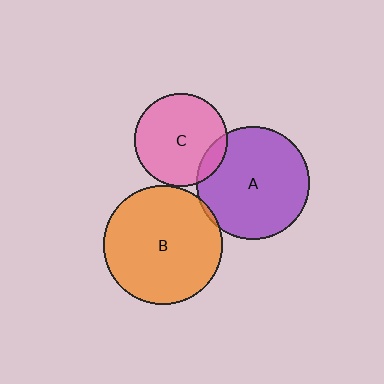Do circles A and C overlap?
Yes.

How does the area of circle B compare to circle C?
Approximately 1.6 times.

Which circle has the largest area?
Circle B (orange).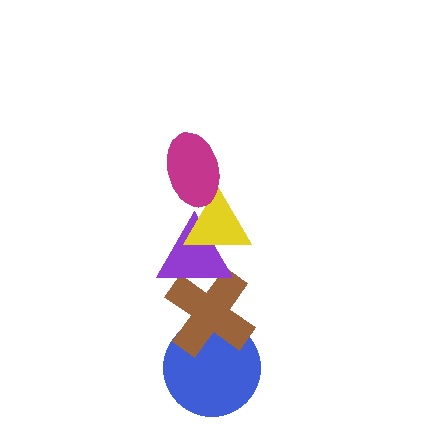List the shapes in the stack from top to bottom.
From top to bottom: the magenta ellipse, the yellow triangle, the purple triangle, the brown cross, the blue circle.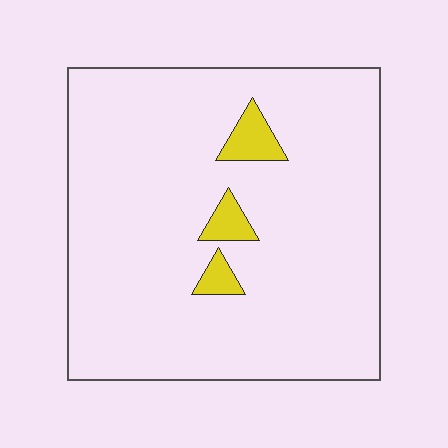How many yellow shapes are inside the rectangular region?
3.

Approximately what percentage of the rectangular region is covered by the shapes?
Approximately 5%.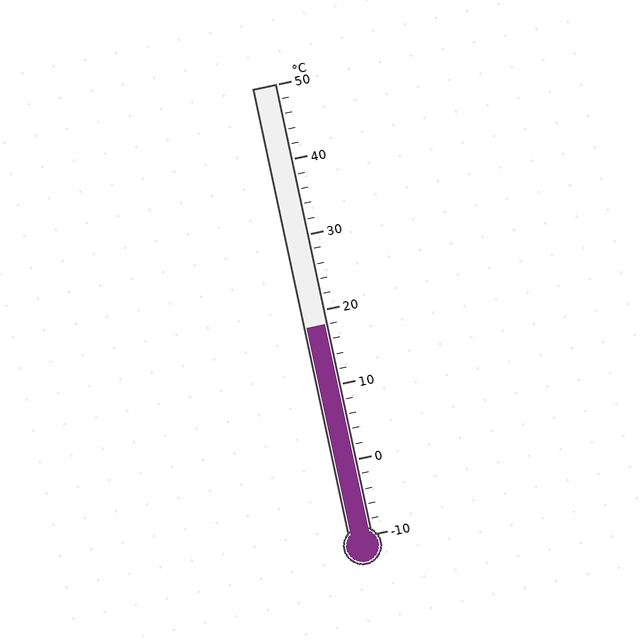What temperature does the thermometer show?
The thermometer shows approximately 18°C.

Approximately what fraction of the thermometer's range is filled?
The thermometer is filled to approximately 45% of its range.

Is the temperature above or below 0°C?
The temperature is above 0°C.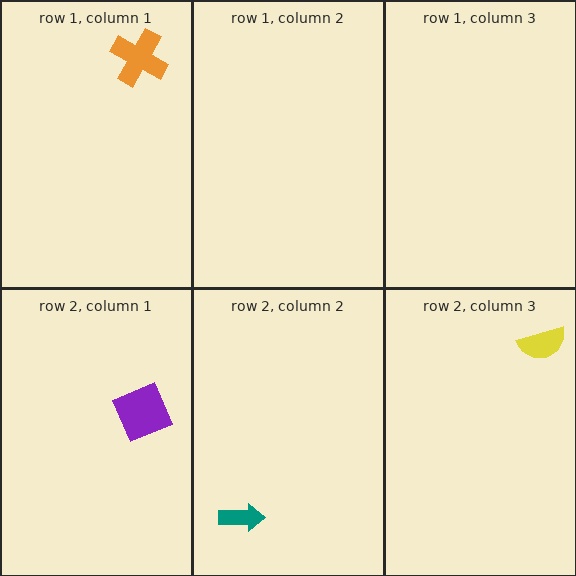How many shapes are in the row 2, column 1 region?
1.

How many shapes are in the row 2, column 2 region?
1.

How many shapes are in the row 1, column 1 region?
1.